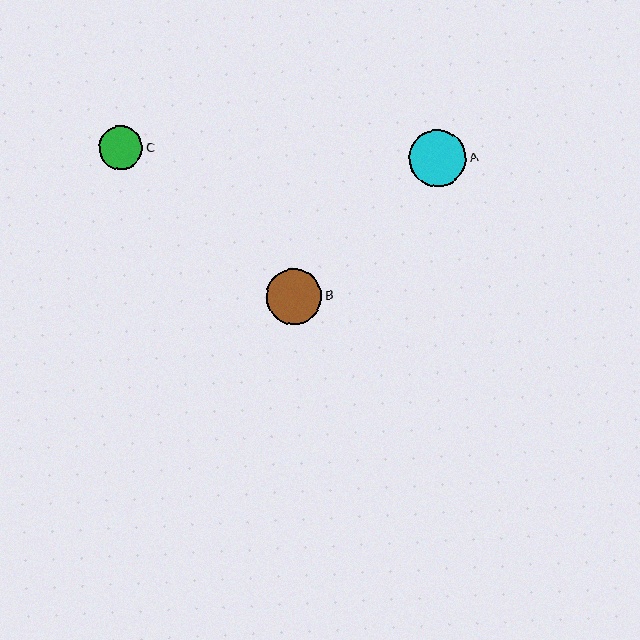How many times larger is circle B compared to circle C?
Circle B is approximately 1.3 times the size of circle C.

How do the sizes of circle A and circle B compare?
Circle A and circle B are approximately the same size.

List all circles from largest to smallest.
From largest to smallest: A, B, C.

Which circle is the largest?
Circle A is the largest with a size of approximately 57 pixels.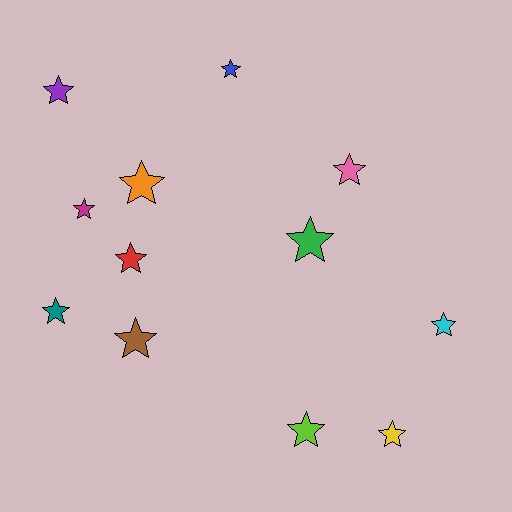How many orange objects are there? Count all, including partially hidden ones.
There is 1 orange object.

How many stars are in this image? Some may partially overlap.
There are 12 stars.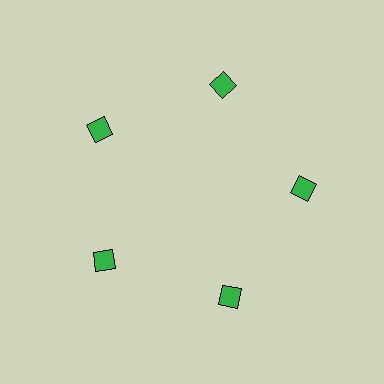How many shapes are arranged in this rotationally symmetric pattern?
There are 5 shapes, arranged in 5 groups of 1.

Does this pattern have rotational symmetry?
Yes, this pattern has 5-fold rotational symmetry. It looks the same after rotating 72 degrees around the center.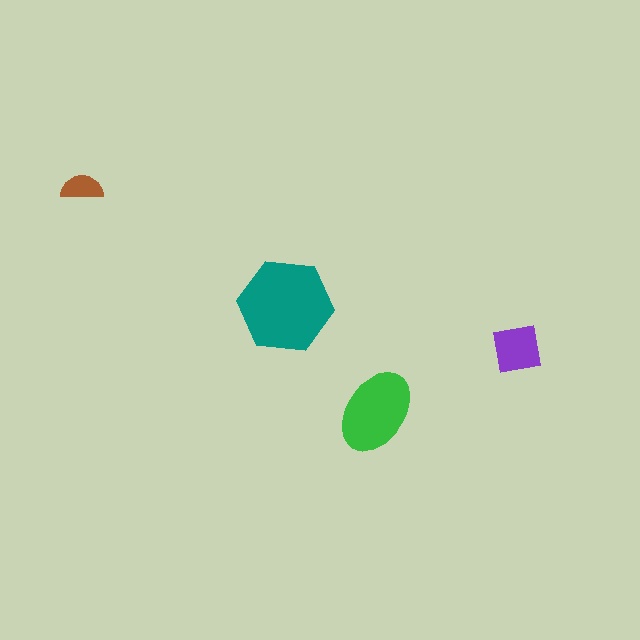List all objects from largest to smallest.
The teal hexagon, the green ellipse, the purple square, the brown semicircle.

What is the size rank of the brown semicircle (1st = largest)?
4th.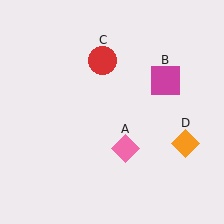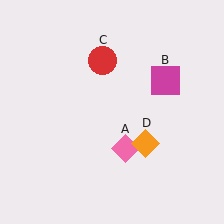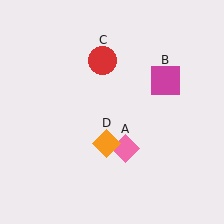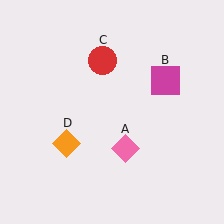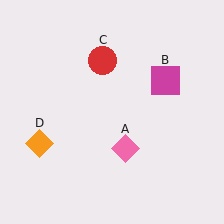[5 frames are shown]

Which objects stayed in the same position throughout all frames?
Pink diamond (object A) and magenta square (object B) and red circle (object C) remained stationary.